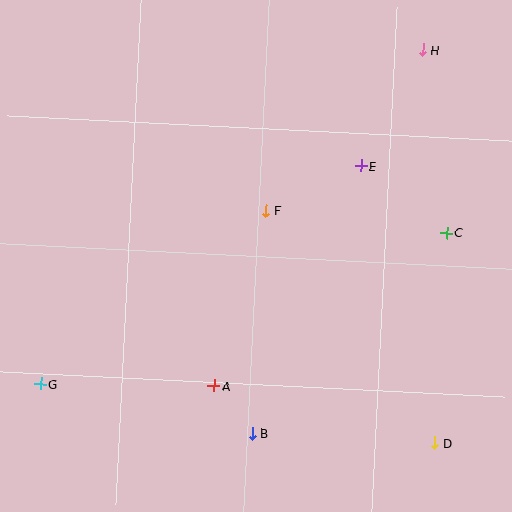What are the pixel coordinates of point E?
Point E is at (361, 166).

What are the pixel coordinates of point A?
Point A is at (214, 386).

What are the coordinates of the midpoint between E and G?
The midpoint between E and G is at (201, 275).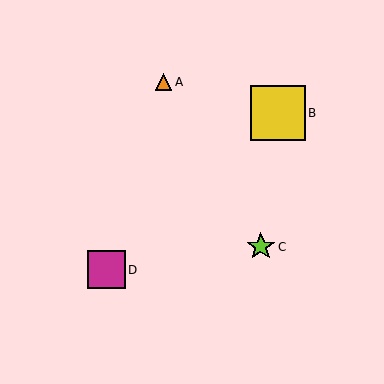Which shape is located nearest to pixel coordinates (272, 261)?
The lime star (labeled C) at (261, 247) is nearest to that location.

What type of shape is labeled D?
Shape D is a magenta square.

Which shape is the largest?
The yellow square (labeled B) is the largest.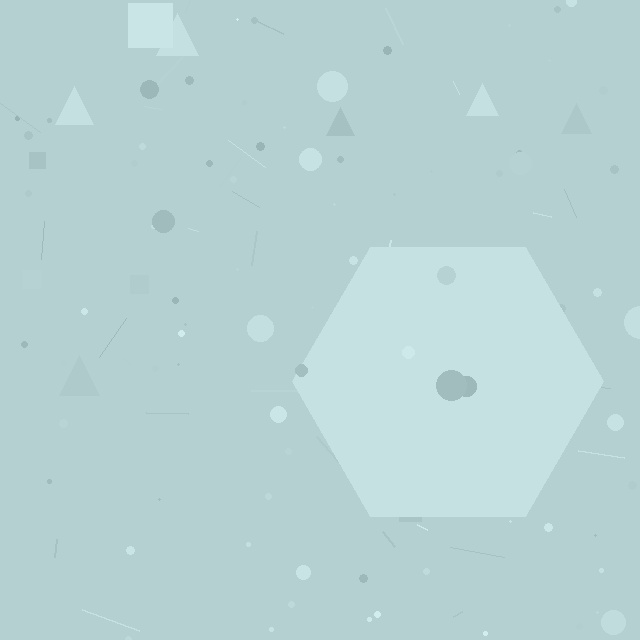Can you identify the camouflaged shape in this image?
The camouflaged shape is a hexagon.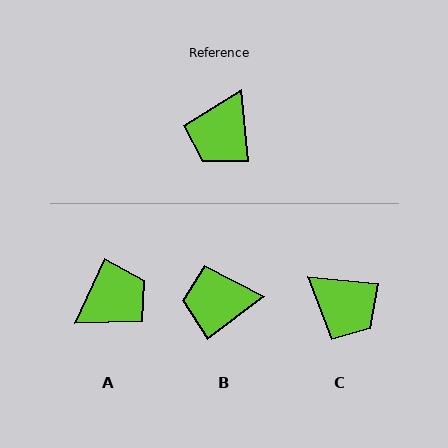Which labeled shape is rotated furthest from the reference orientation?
A, about 150 degrees away.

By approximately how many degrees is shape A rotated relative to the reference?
Approximately 150 degrees counter-clockwise.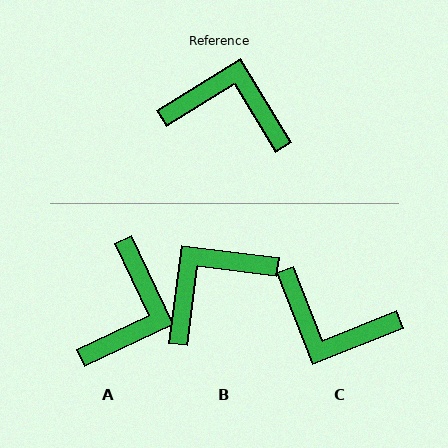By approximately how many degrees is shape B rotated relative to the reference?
Approximately 51 degrees counter-clockwise.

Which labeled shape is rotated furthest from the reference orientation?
C, about 170 degrees away.